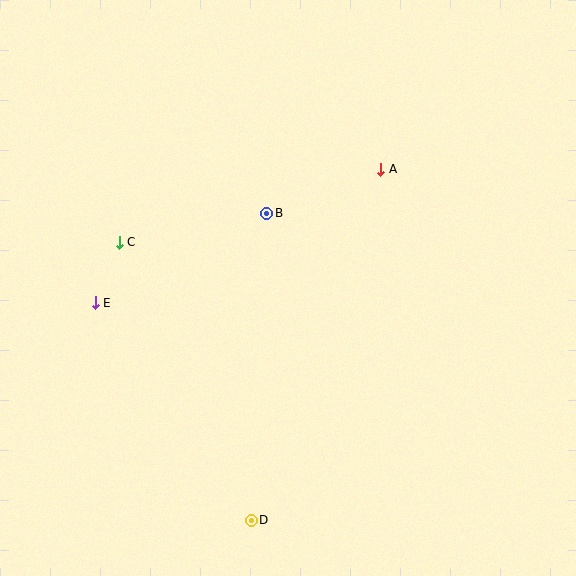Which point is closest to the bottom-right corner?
Point D is closest to the bottom-right corner.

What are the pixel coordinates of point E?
Point E is at (95, 303).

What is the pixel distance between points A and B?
The distance between A and B is 122 pixels.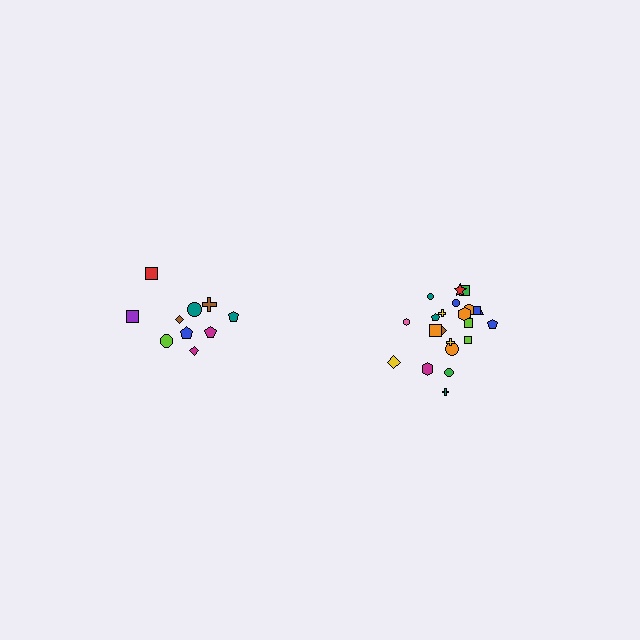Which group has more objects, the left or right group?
The right group.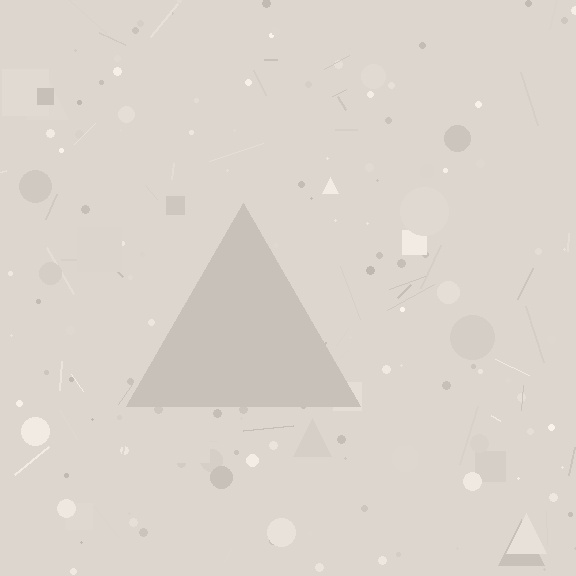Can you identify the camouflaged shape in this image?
The camouflaged shape is a triangle.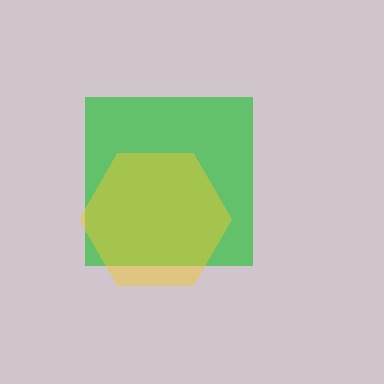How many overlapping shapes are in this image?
There are 2 overlapping shapes in the image.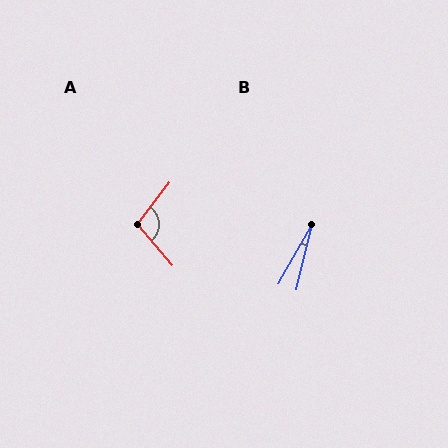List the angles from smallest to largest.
B (16°), A (102°).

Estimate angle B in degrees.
Approximately 16 degrees.